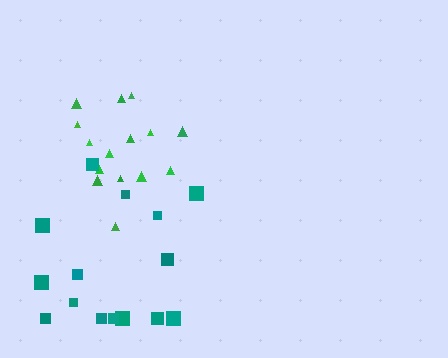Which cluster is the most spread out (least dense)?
Teal.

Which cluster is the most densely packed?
Green.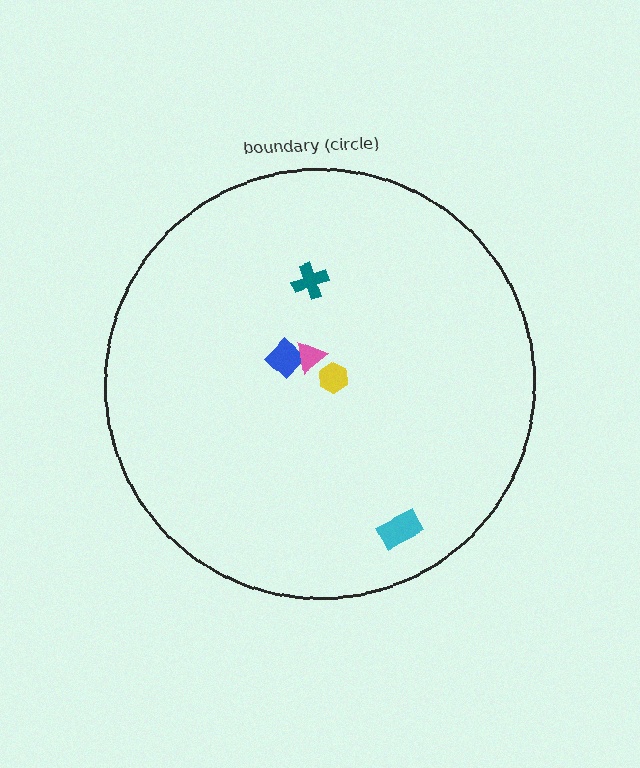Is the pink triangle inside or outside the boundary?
Inside.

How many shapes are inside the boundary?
5 inside, 0 outside.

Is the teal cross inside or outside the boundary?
Inside.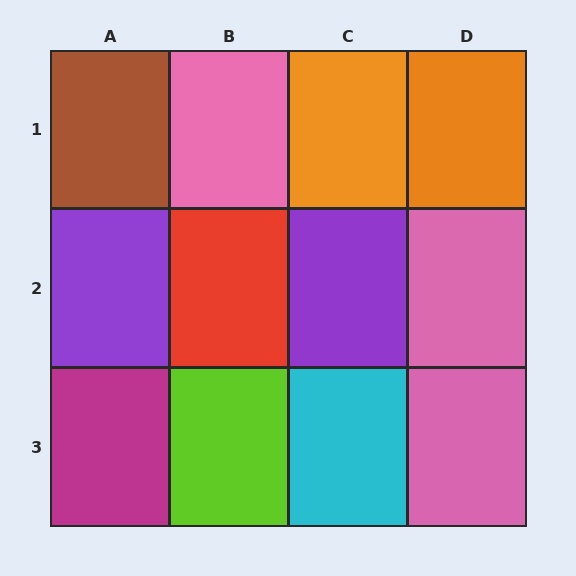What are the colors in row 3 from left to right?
Magenta, lime, cyan, pink.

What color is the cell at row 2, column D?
Pink.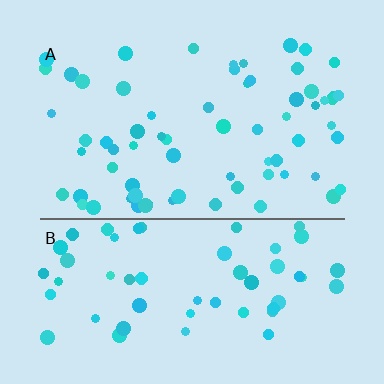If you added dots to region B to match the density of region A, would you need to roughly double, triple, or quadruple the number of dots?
Approximately double.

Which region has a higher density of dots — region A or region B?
A (the top).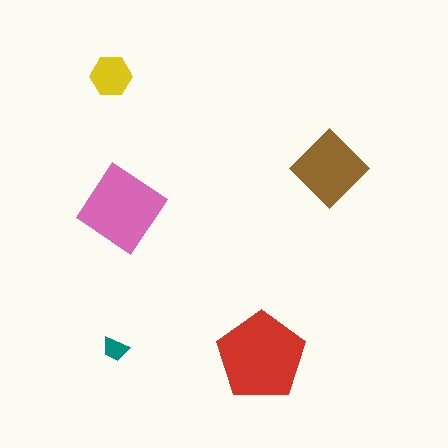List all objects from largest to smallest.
The red pentagon, the pink diamond, the brown diamond, the yellow hexagon, the teal trapezoid.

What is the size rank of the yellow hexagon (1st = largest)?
4th.